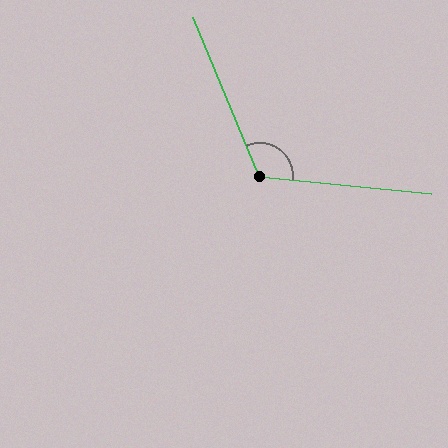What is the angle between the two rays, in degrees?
Approximately 119 degrees.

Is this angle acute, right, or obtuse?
It is obtuse.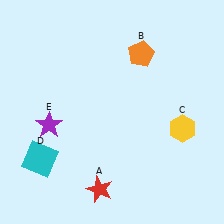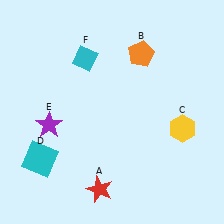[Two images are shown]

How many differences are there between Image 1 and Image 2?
There is 1 difference between the two images.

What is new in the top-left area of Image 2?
A cyan diamond (F) was added in the top-left area of Image 2.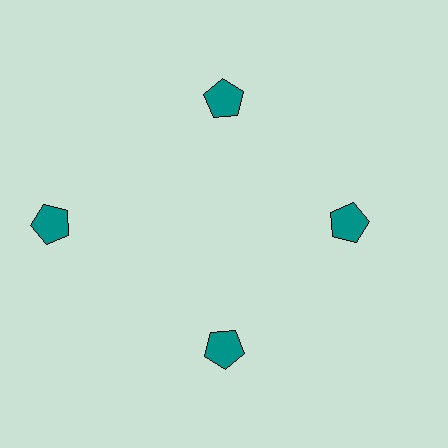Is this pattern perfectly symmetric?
No. The 4 teal pentagons are arranged in a ring, but one element near the 9 o'clock position is pushed outward from the center, breaking the 4-fold rotational symmetry.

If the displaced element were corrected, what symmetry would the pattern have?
It would have 4-fold rotational symmetry — the pattern would map onto itself every 90 degrees.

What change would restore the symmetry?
The symmetry would be restored by moving it inward, back onto the ring so that all 4 pentagons sit at equal angles and equal distance from the center.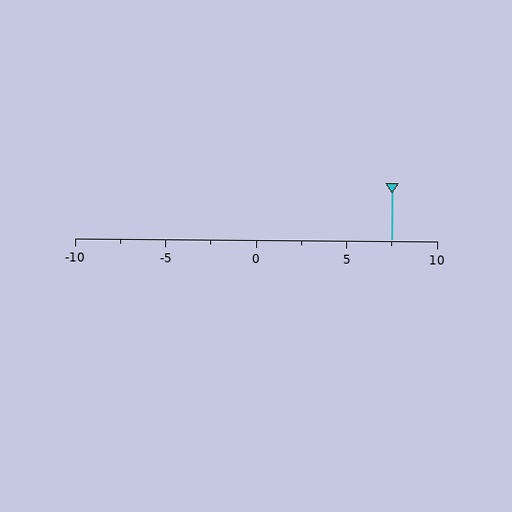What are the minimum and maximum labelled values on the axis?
The axis runs from -10 to 10.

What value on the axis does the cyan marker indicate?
The marker indicates approximately 7.5.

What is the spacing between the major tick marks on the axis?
The major ticks are spaced 5 apart.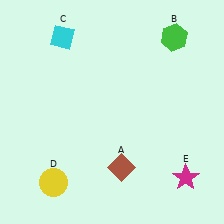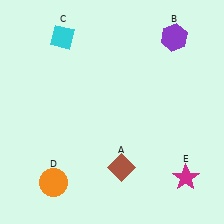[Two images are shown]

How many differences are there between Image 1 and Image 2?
There are 2 differences between the two images.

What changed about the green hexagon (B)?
In Image 1, B is green. In Image 2, it changed to purple.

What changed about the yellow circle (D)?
In Image 1, D is yellow. In Image 2, it changed to orange.